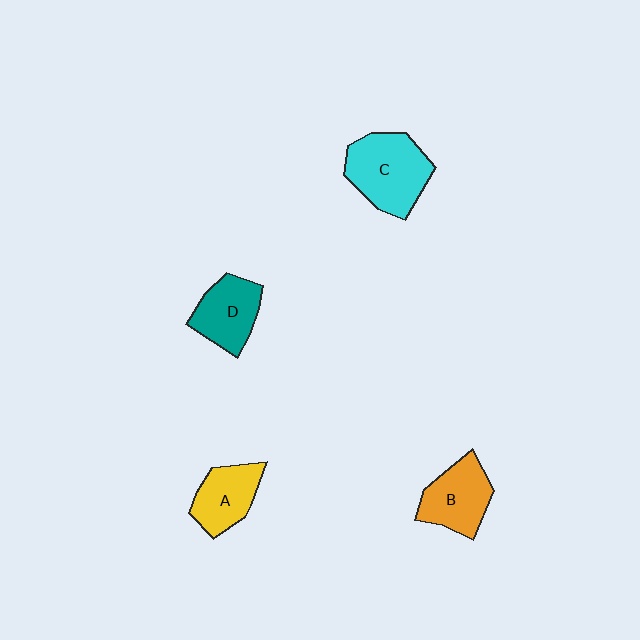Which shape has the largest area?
Shape C (cyan).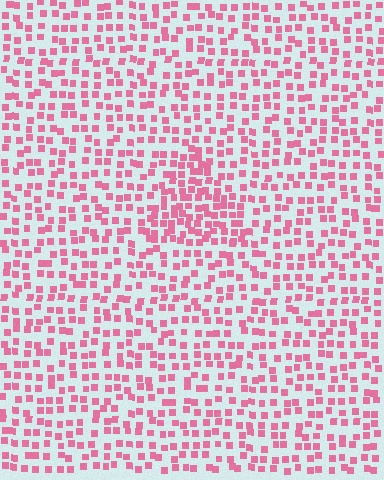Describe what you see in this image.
The image contains small pink elements arranged at two different densities. A triangle-shaped region is visible where the elements are more densely packed than the surrounding area.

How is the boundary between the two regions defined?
The boundary is defined by a change in element density (approximately 1.8x ratio). All elements are the same color, size, and shape.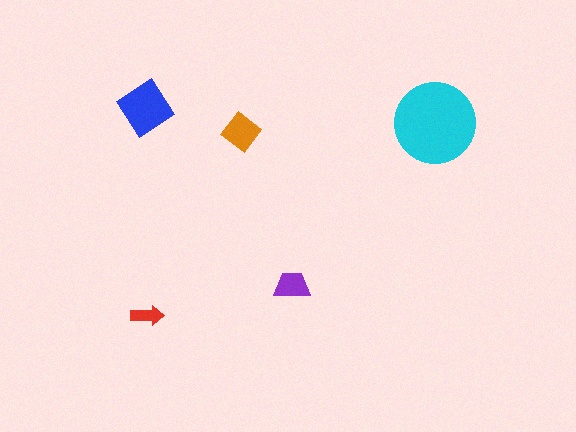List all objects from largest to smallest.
The cyan circle, the blue diamond, the orange diamond, the purple trapezoid, the red arrow.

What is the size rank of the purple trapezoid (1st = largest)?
4th.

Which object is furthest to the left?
The blue diamond is leftmost.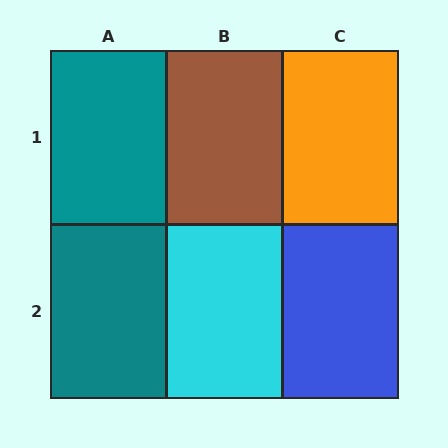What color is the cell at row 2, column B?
Cyan.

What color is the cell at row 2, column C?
Blue.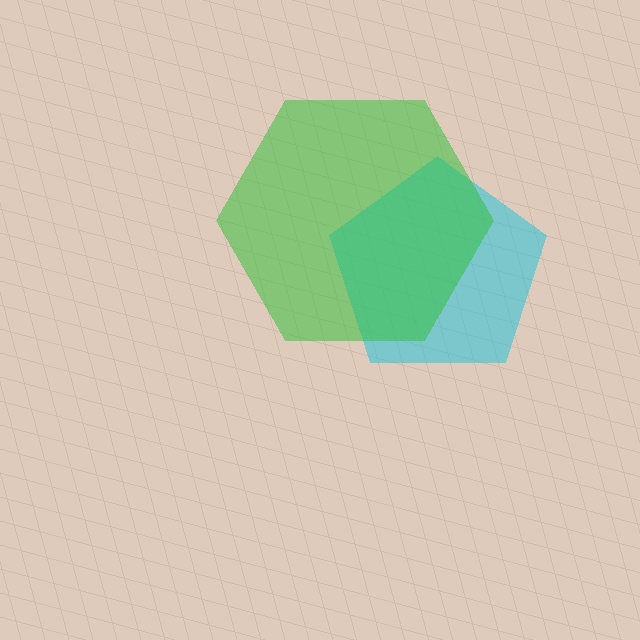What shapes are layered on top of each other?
The layered shapes are: a cyan pentagon, a green hexagon.